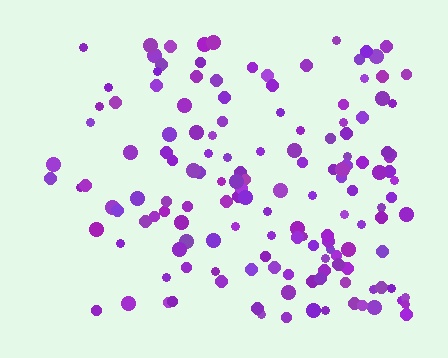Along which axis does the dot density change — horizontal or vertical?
Horizontal.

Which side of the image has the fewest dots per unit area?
The left.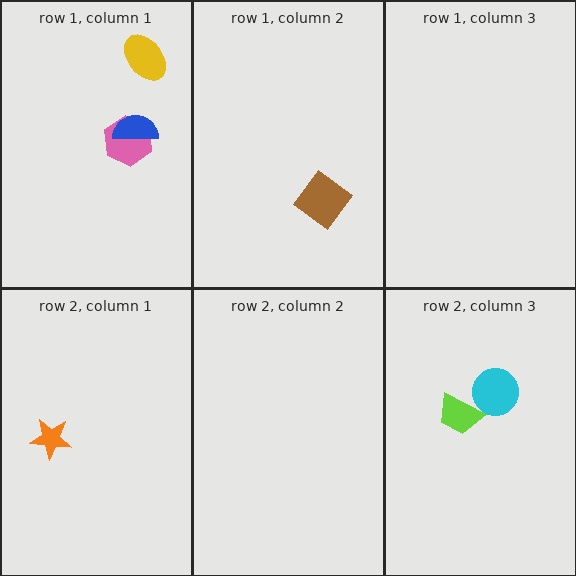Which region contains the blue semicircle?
The row 1, column 1 region.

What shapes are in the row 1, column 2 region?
The brown diamond.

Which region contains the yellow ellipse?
The row 1, column 1 region.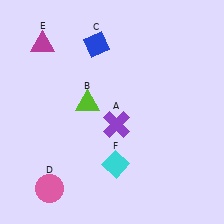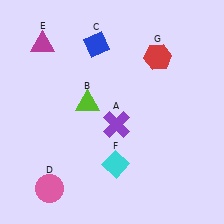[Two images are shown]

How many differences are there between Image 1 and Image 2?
There is 1 difference between the two images.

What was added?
A red hexagon (G) was added in Image 2.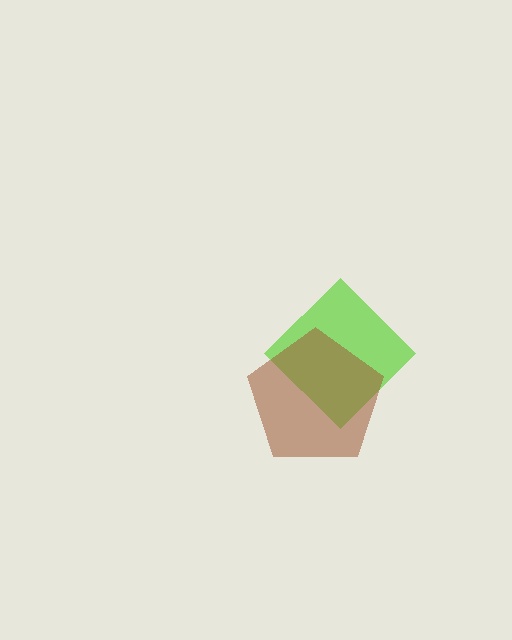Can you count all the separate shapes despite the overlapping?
Yes, there are 2 separate shapes.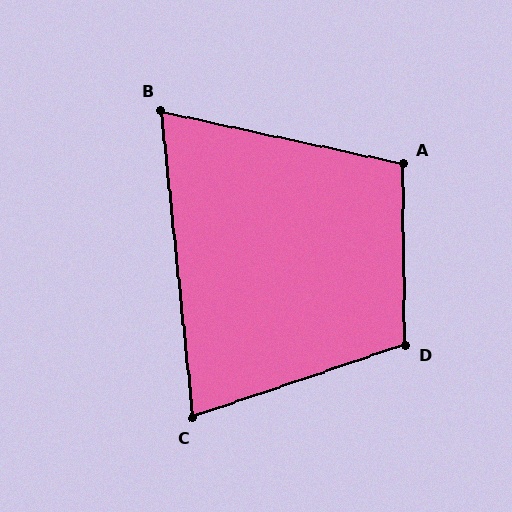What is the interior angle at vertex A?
Approximately 103 degrees (obtuse).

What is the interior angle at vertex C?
Approximately 77 degrees (acute).